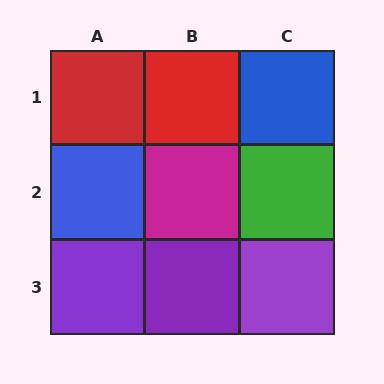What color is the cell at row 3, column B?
Purple.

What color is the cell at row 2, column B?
Magenta.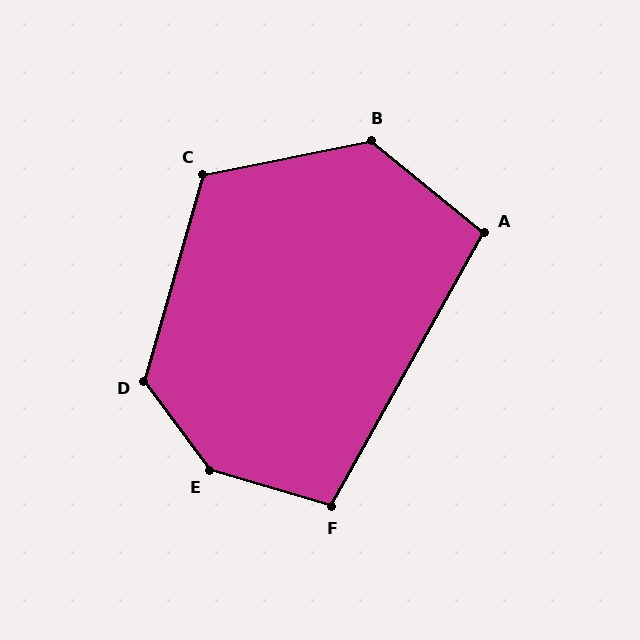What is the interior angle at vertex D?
Approximately 128 degrees (obtuse).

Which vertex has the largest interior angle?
E, at approximately 143 degrees.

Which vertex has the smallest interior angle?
A, at approximately 100 degrees.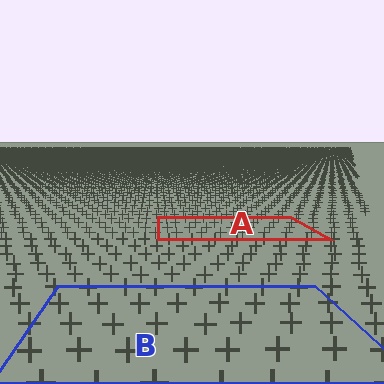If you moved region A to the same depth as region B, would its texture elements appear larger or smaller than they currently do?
They would appear larger. At a closer depth, the same texture elements are projected at a bigger on-screen size.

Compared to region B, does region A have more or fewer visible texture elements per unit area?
Region A has more texture elements per unit area — they are packed more densely because it is farther away.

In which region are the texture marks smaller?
The texture marks are smaller in region A, because it is farther away.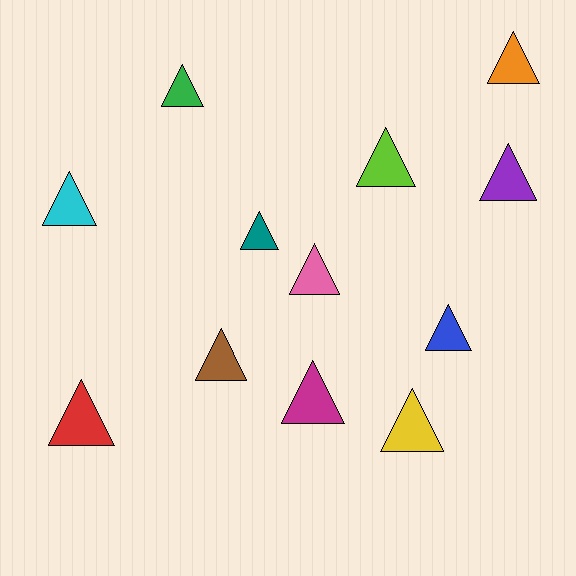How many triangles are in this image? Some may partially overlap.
There are 12 triangles.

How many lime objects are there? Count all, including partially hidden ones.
There is 1 lime object.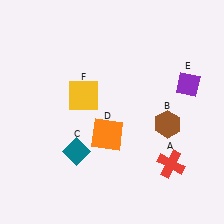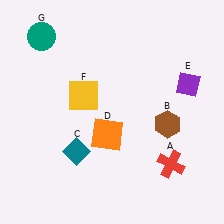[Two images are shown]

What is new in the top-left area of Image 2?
A teal circle (G) was added in the top-left area of Image 2.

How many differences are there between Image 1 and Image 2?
There is 1 difference between the two images.